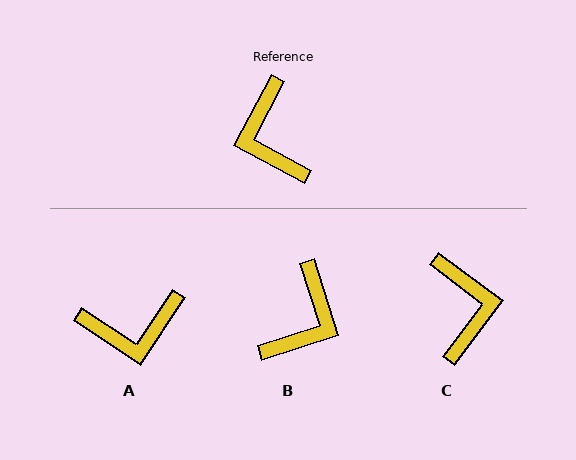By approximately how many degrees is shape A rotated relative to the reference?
Approximately 85 degrees counter-clockwise.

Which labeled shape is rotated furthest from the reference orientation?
C, about 171 degrees away.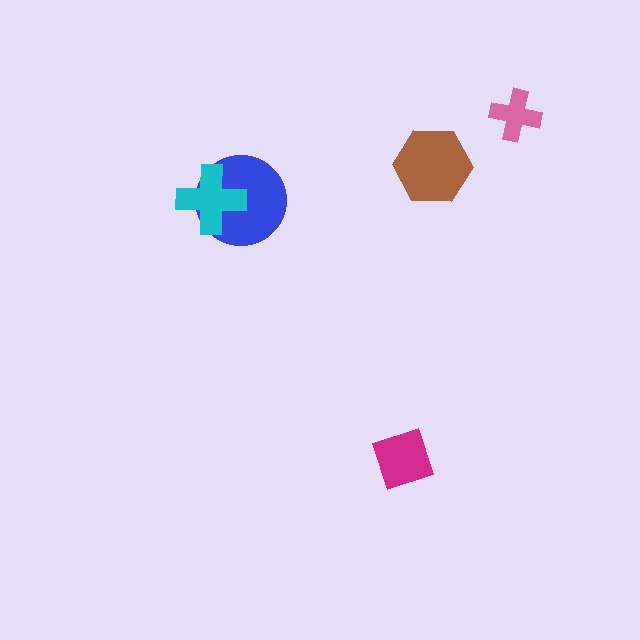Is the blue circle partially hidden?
Yes, it is partially covered by another shape.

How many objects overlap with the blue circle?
1 object overlaps with the blue circle.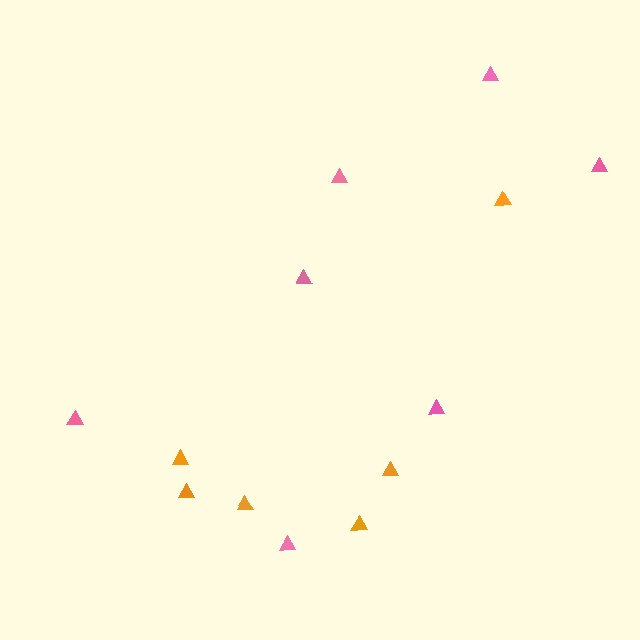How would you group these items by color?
There are 2 groups: one group of pink triangles (7) and one group of orange triangles (6).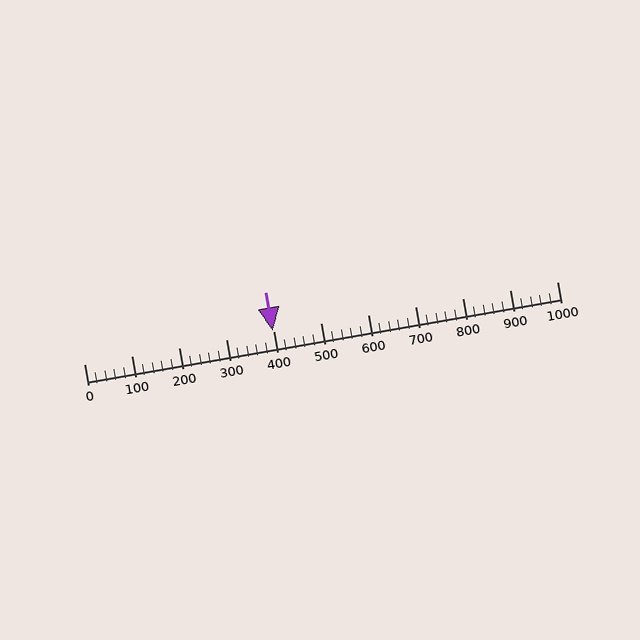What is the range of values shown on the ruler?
The ruler shows values from 0 to 1000.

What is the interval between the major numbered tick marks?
The major tick marks are spaced 100 units apart.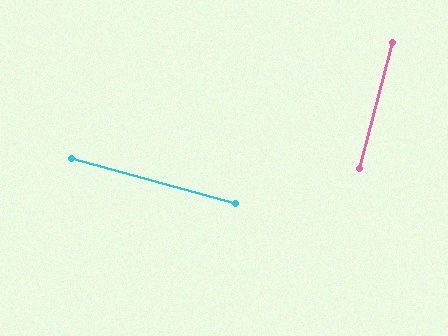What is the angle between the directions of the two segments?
Approximately 89 degrees.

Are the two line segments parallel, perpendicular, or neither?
Perpendicular — they meet at approximately 89°.